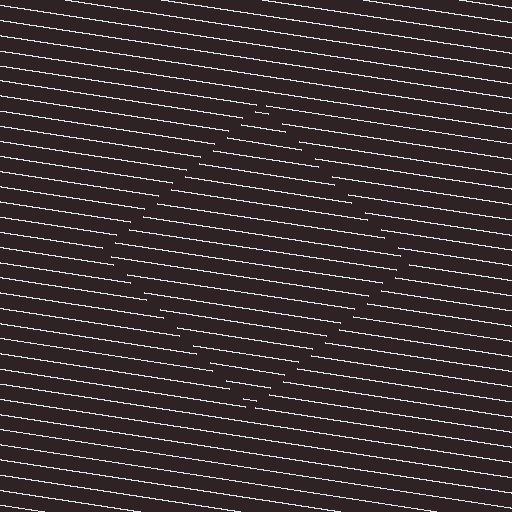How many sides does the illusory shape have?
4 sides — the line-ends trace a square.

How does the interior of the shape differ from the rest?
The interior of the shape contains the same grating, shifted by half a period — the contour is defined by the phase discontinuity where line-ends from the inner and outer gratings abut.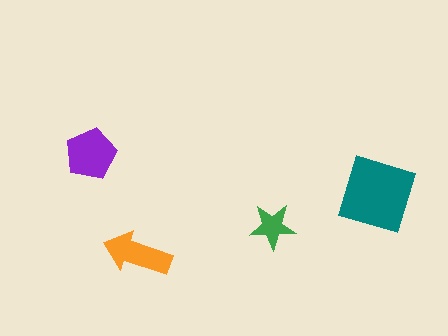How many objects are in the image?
There are 4 objects in the image.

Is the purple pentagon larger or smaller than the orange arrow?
Larger.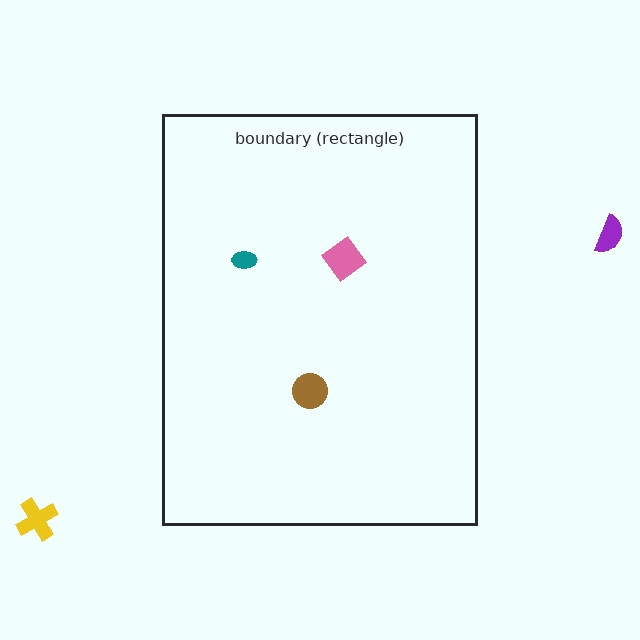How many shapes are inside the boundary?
3 inside, 2 outside.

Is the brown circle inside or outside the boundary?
Inside.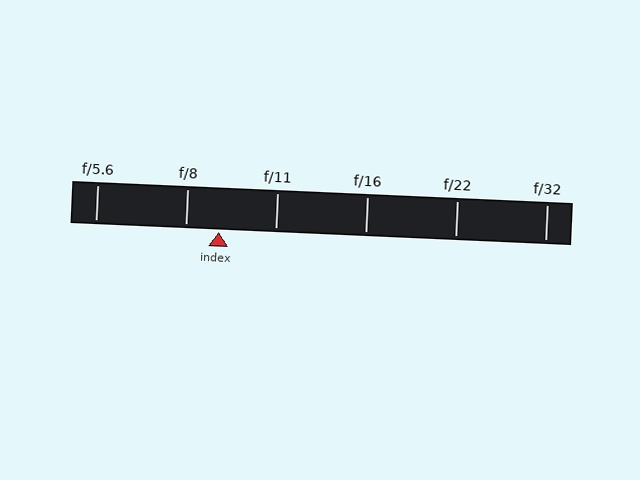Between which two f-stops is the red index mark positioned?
The index mark is between f/8 and f/11.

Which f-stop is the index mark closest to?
The index mark is closest to f/8.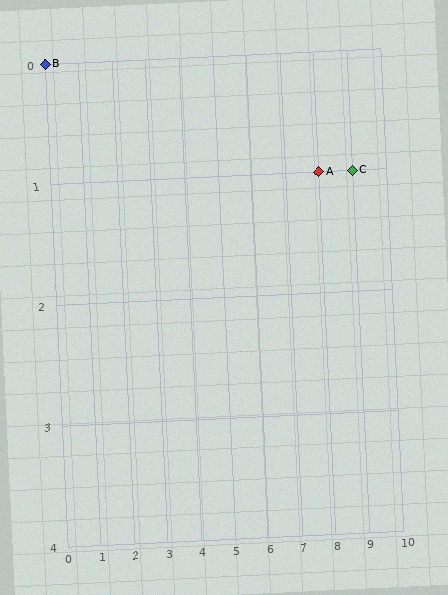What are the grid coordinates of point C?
Point C is at grid coordinates (9, 1).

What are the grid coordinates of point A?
Point A is at grid coordinates (8, 1).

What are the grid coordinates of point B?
Point B is at grid coordinates (0, 0).